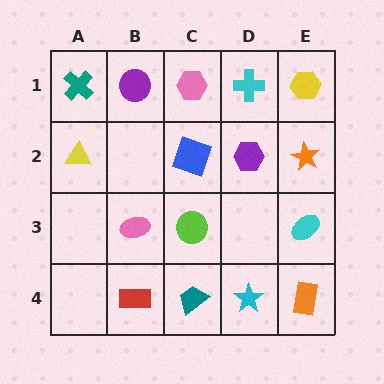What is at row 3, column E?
A cyan ellipse.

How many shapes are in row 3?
3 shapes.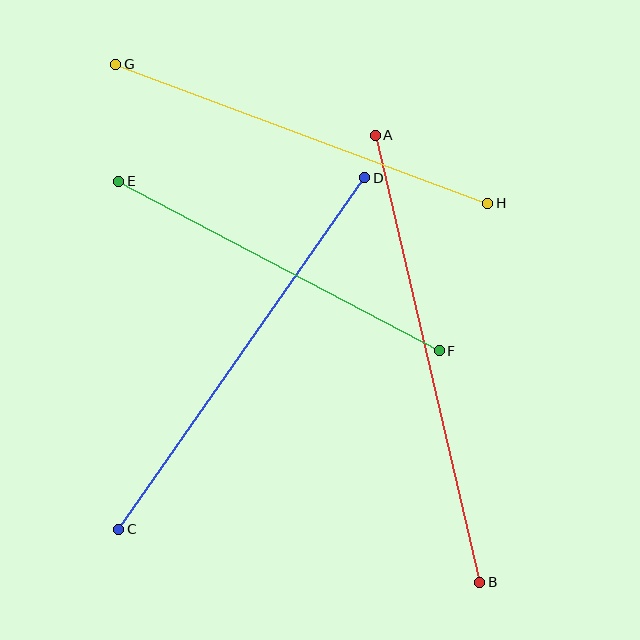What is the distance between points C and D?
The distance is approximately 429 pixels.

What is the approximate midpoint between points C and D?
The midpoint is at approximately (242, 353) pixels.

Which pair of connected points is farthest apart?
Points A and B are farthest apart.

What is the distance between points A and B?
The distance is approximately 459 pixels.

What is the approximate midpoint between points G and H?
The midpoint is at approximately (302, 134) pixels.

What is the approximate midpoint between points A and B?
The midpoint is at approximately (427, 359) pixels.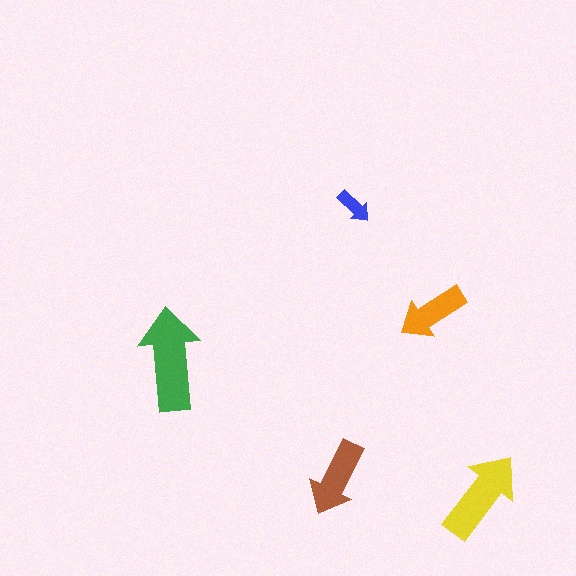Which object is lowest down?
The yellow arrow is bottommost.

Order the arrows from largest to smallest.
the green one, the yellow one, the brown one, the orange one, the blue one.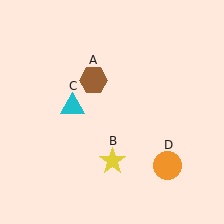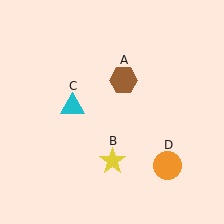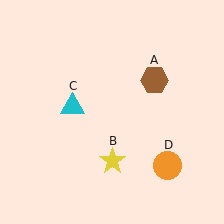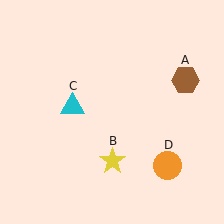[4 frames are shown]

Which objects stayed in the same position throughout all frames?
Yellow star (object B) and cyan triangle (object C) and orange circle (object D) remained stationary.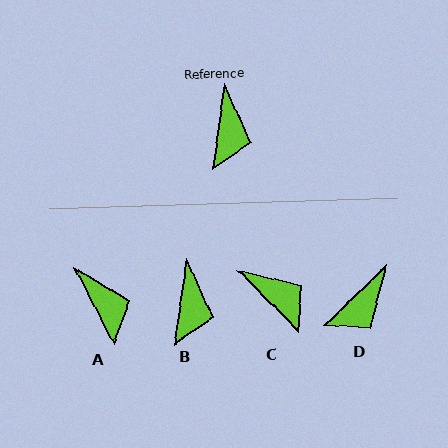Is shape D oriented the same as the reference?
No, it is off by about 38 degrees.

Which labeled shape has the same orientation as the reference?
B.